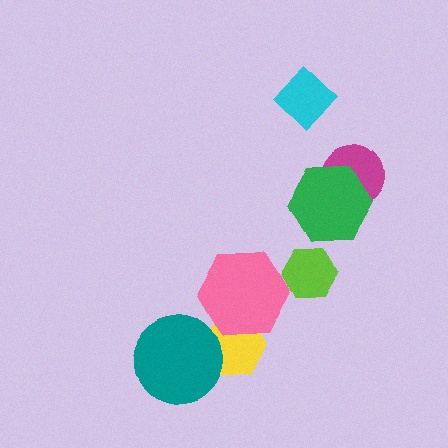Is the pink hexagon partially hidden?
No, no other shape covers it.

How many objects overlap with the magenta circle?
1 object overlaps with the magenta circle.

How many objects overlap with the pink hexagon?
1 object overlaps with the pink hexagon.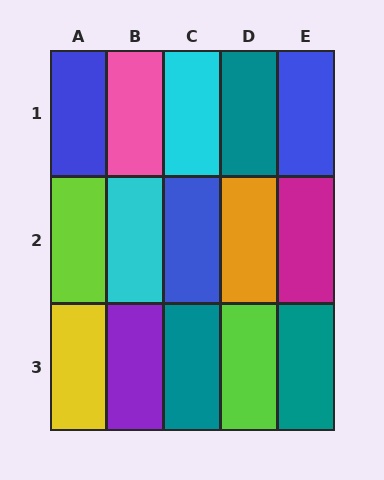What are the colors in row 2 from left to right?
Lime, cyan, blue, orange, magenta.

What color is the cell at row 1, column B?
Pink.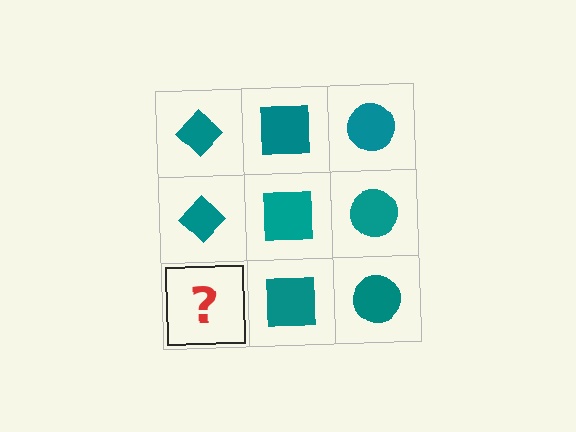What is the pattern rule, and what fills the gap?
The rule is that each column has a consistent shape. The gap should be filled with a teal diamond.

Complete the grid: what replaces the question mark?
The question mark should be replaced with a teal diamond.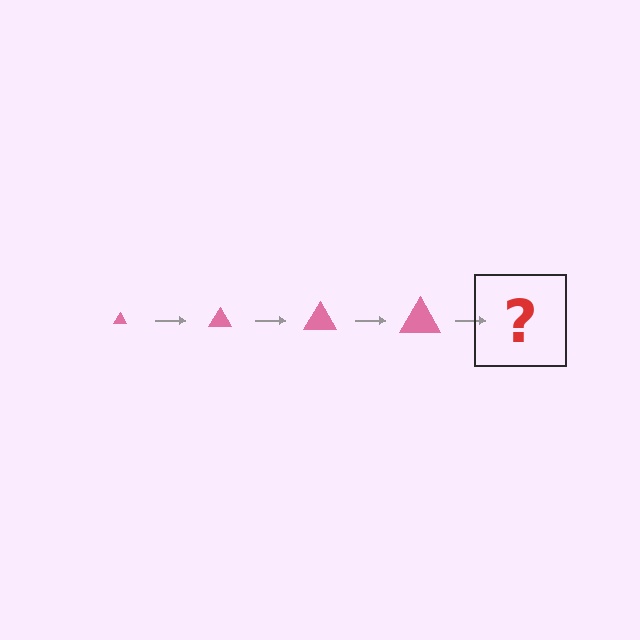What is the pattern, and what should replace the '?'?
The pattern is that the triangle gets progressively larger each step. The '?' should be a pink triangle, larger than the previous one.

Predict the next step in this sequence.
The next step is a pink triangle, larger than the previous one.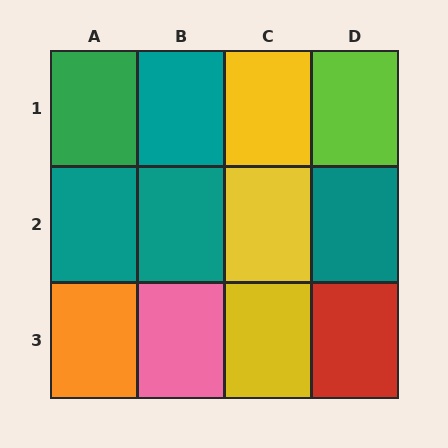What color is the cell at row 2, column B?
Teal.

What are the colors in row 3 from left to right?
Orange, pink, yellow, red.